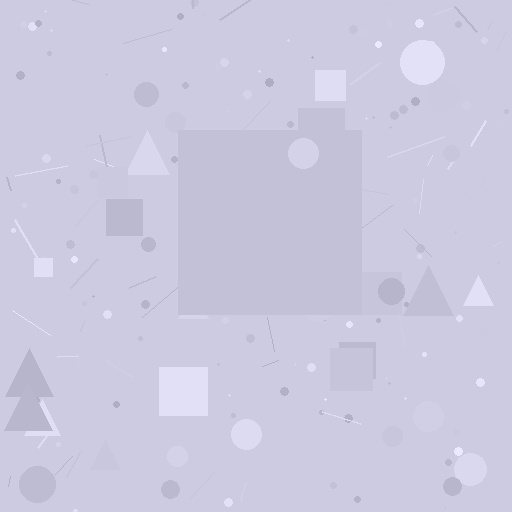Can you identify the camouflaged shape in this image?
The camouflaged shape is a square.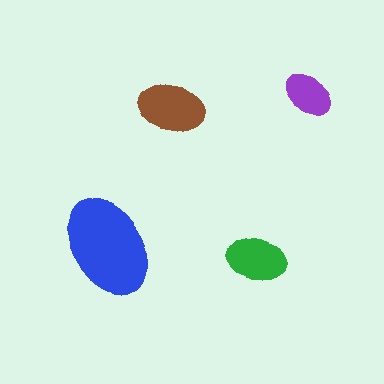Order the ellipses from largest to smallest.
the blue one, the brown one, the green one, the purple one.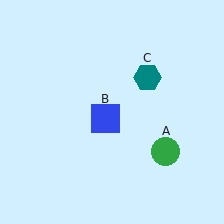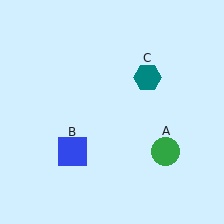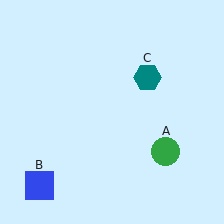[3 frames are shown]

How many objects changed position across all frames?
1 object changed position: blue square (object B).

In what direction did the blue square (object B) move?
The blue square (object B) moved down and to the left.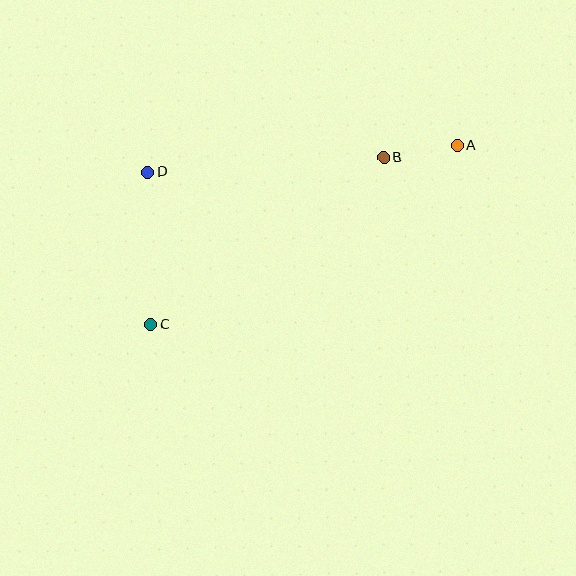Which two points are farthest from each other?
Points A and C are farthest from each other.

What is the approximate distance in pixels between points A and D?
The distance between A and D is approximately 311 pixels.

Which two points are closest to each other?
Points A and B are closest to each other.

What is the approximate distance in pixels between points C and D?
The distance between C and D is approximately 152 pixels.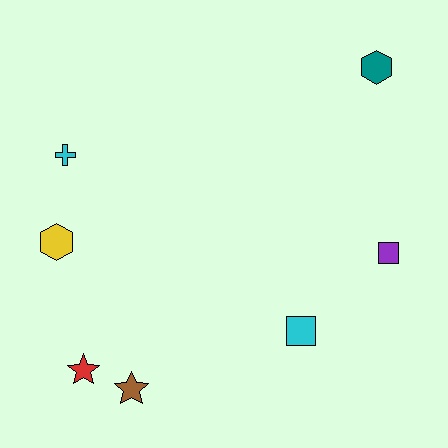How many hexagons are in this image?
There are 2 hexagons.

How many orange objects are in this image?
There are no orange objects.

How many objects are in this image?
There are 7 objects.